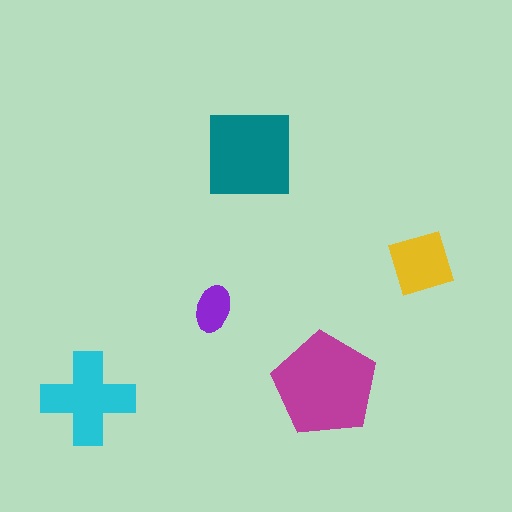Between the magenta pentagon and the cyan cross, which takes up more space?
The magenta pentagon.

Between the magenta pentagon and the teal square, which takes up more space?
The magenta pentagon.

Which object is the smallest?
The purple ellipse.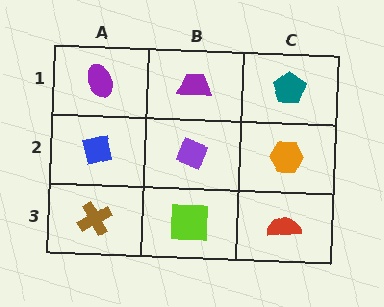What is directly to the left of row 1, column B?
A purple ellipse.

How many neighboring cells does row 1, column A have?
2.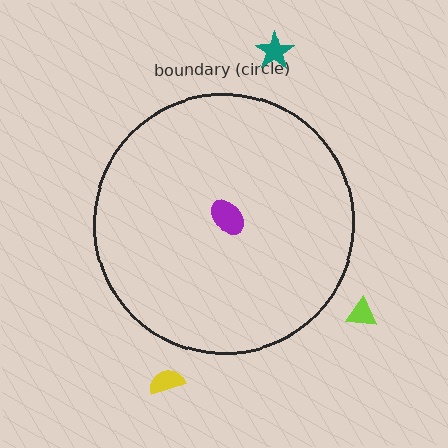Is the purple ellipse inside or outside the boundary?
Inside.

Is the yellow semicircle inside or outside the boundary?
Outside.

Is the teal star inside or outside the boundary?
Outside.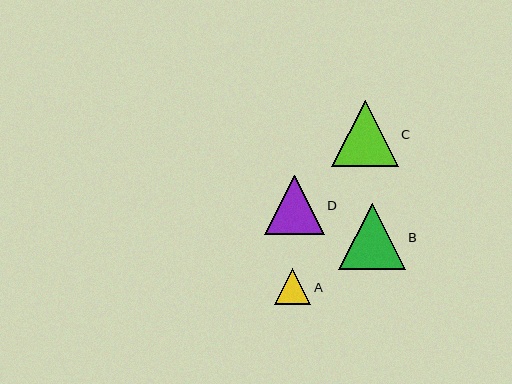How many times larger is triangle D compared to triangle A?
Triangle D is approximately 1.6 times the size of triangle A.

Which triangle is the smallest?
Triangle A is the smallest with a size of approximately 36 pixels.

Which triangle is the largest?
Triangle B is the largest with a size of approximately 66 pixels.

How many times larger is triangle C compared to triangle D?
Triangle C is approximately 1.1 times the size of triangle D.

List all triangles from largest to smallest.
From largest to smallest: B, C, D, A.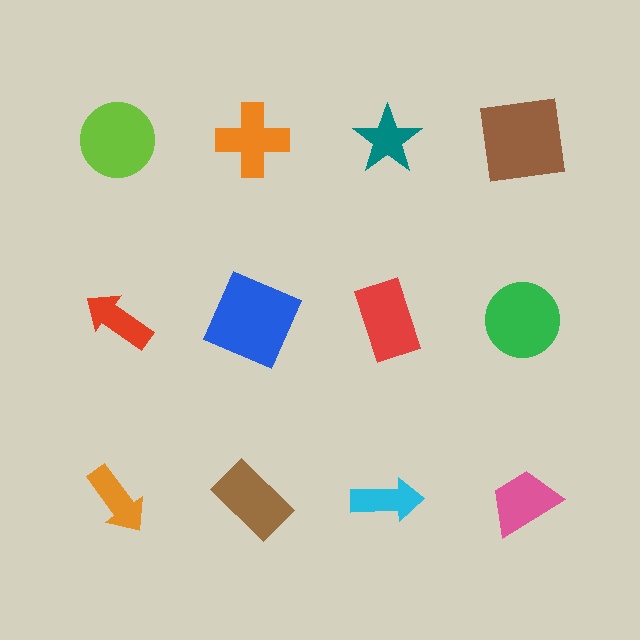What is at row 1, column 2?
An orange cross.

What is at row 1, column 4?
A brown square.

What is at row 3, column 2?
A brown rectangle.